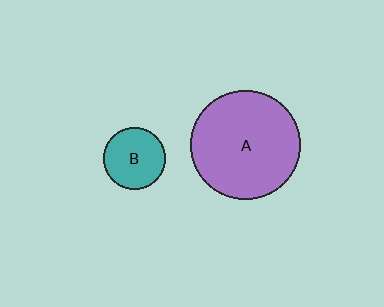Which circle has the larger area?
Circle A (purple).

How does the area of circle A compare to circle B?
Approximately 3.1 times.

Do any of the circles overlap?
No, none of the circles overlap.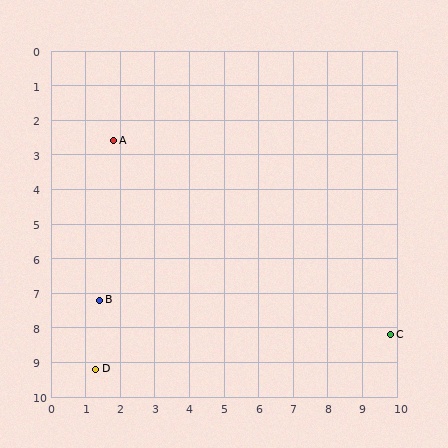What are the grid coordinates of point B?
Point B is at approximately (1.4, 7.2).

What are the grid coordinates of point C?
Point C is at approximately (9.8, 8.2).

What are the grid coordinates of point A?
Point A is at approximately (1.8, 2.6).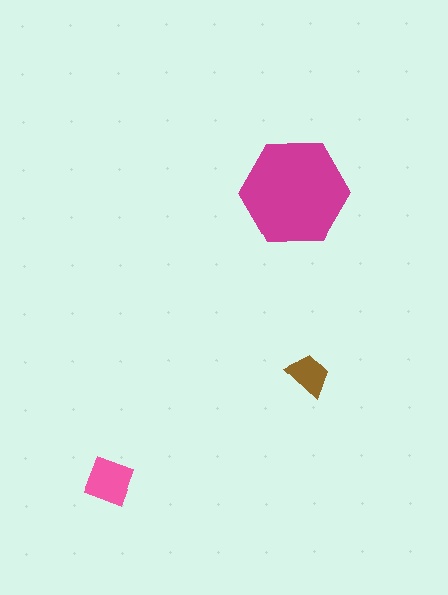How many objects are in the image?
There are 3 objects in the image.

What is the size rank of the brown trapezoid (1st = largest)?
3rd.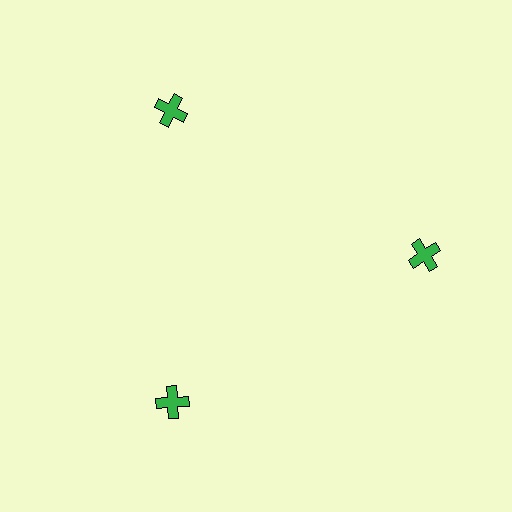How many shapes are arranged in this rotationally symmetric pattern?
There are 3 shapes, arranged in 3 groups of 1.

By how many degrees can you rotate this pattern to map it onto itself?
The pattern maps onto itself every 120 degrees of rotation.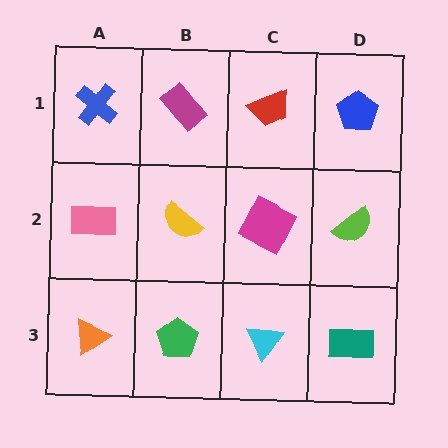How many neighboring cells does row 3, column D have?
2.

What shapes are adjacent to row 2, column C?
A red trapezoid (row 1, column C), a cyan triangle (row 3, column C), a yellow semicircle (row 2, column B), a lime semicircle (row 2, column D).